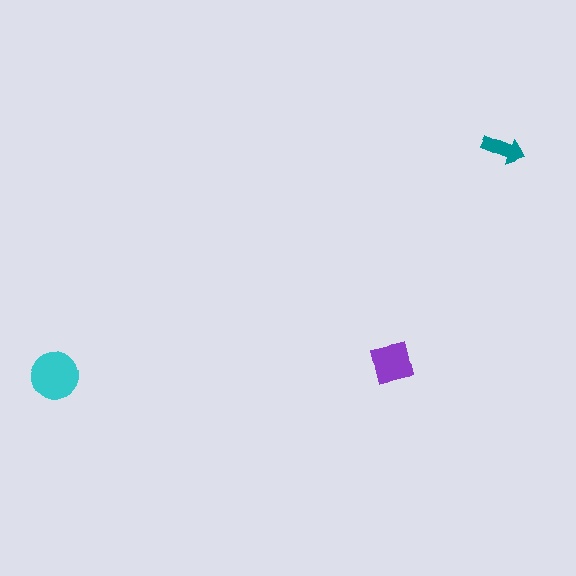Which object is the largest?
The cyan circle.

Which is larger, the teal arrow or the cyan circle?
The cyan circle.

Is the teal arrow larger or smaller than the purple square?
Smaller.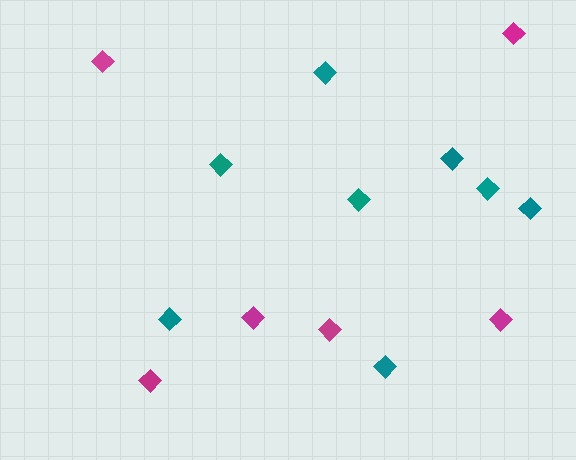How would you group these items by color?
There are 2 groups: one group of teal diamonds (8) and one group of magenta diamonds (6).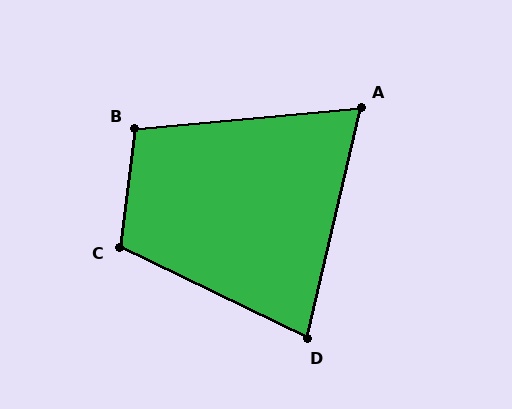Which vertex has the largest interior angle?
C, at approximately 108 degrees.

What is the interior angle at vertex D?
Approximately 78 degrees (acute).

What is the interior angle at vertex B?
Approximately 102 degrees (obtuse).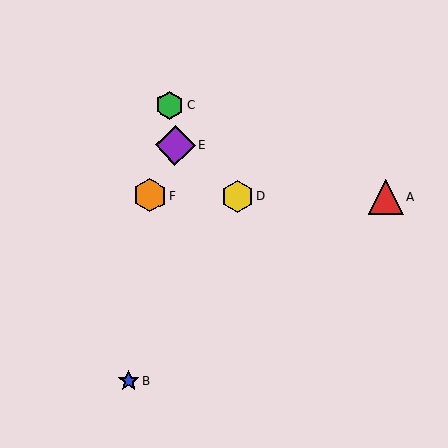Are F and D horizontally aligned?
Yes, both are at y≈196.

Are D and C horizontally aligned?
No, D is at y≈196 and C is at y≈105.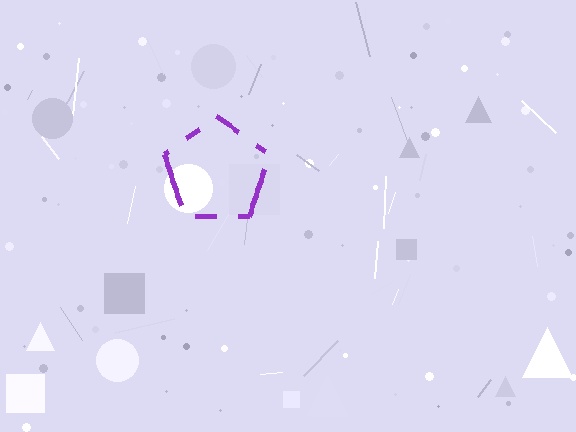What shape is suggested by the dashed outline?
The dashed outline suggests a pentagon.